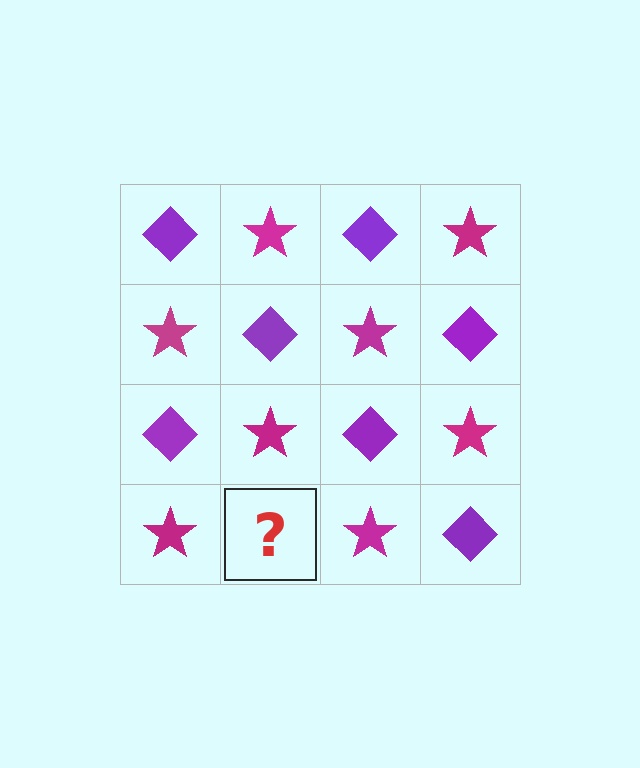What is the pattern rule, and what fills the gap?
The rule is that it alternates purple diamond and magenta star in a checkerboard pattern. The gap should be filled with a purple diamond.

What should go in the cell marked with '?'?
The missing cell should contain a purple diamond.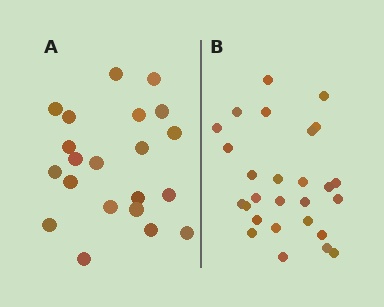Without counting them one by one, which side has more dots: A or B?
Region B (the right region) has more dots.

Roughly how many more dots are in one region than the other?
Region B has about 6 more dots than region A.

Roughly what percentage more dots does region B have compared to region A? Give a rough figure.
About 30% more.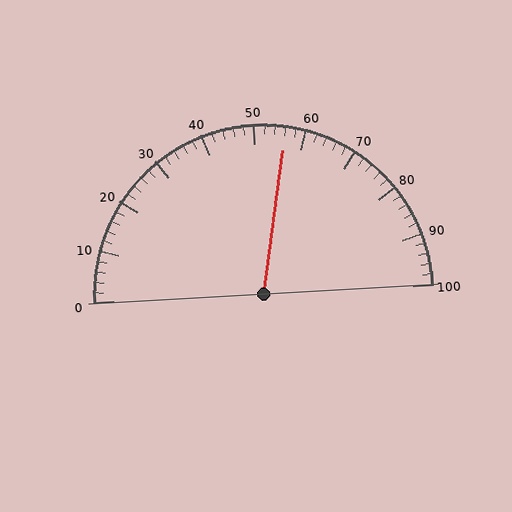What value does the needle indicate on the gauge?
The needle indicates approximately 56.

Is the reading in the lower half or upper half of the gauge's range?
The reading is in the upper half of the range (0 to 100).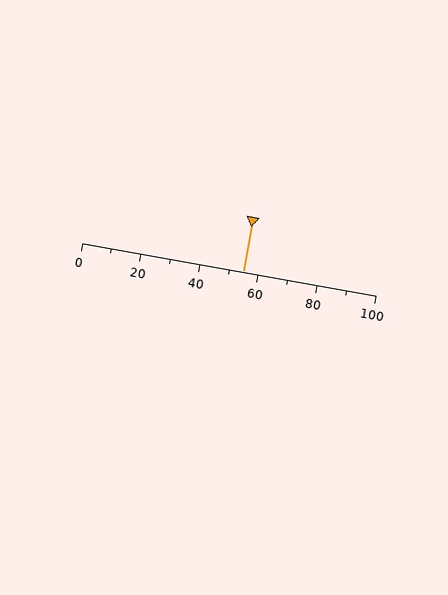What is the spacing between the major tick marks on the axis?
The major ticks are spaced 20 apart.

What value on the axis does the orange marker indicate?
The marker indicates approximately 55.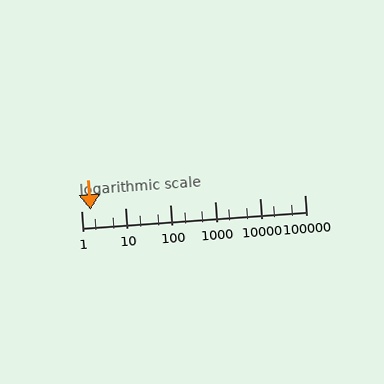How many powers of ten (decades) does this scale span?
The scale spans 5 decades, from 1 to 100000.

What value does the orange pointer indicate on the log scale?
The pointer indicates approximately 1.6.